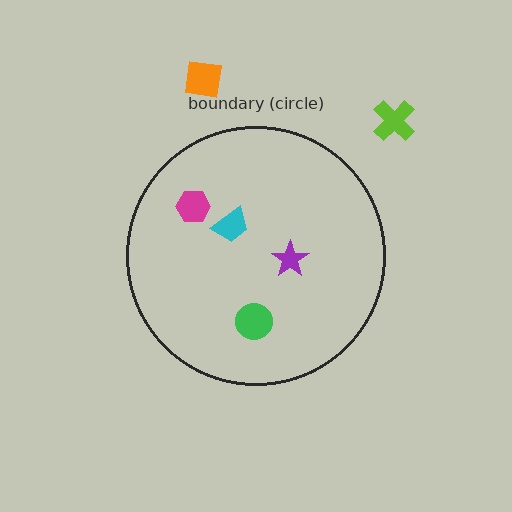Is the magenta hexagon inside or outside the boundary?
Inside.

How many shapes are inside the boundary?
4 inside, 2 outside.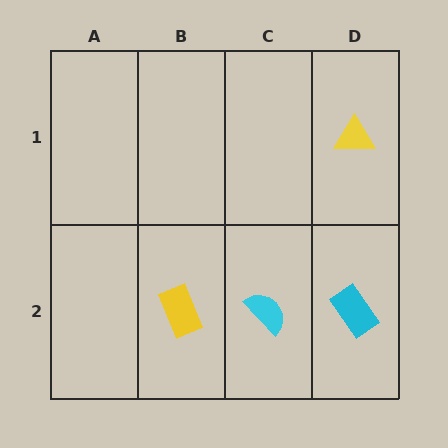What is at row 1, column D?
A yellow triangle.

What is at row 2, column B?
A yellow rectangle.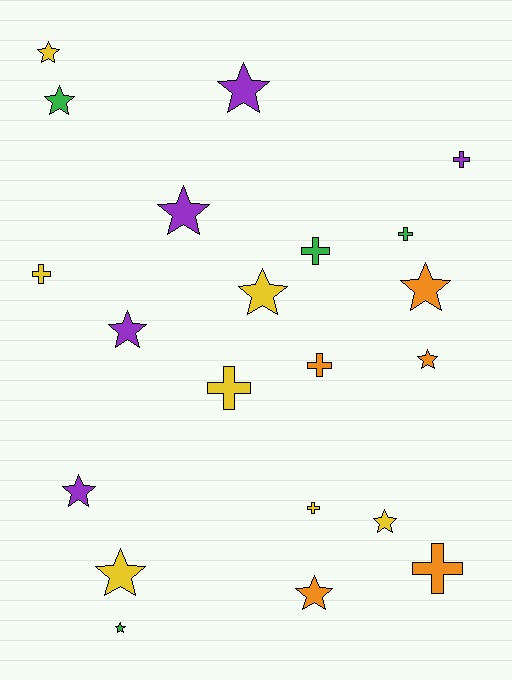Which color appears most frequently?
Yellow, with 7 objects.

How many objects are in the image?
There are 21 objects.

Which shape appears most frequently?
Star, with 13 objects.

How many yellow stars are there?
There are 4 yellow stars.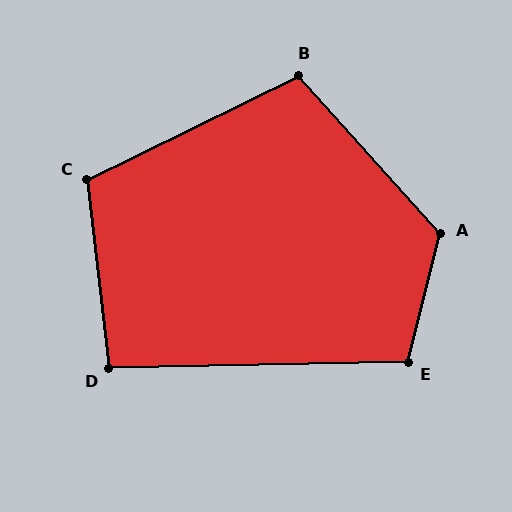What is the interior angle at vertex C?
Approximately 110 degrees (obtuse).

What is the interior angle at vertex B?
Approximately 106 degrees (obtuse).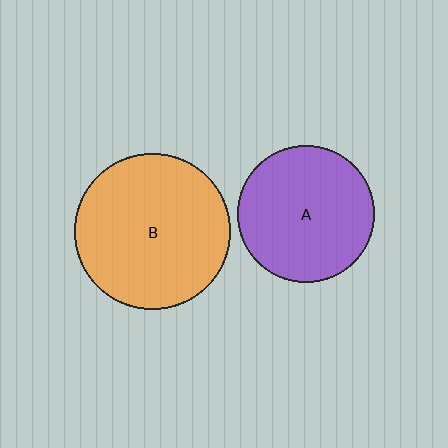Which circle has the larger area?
Circle B (orange).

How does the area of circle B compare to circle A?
Approximately 1.3 times.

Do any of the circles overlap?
No, none of the circles overlap.